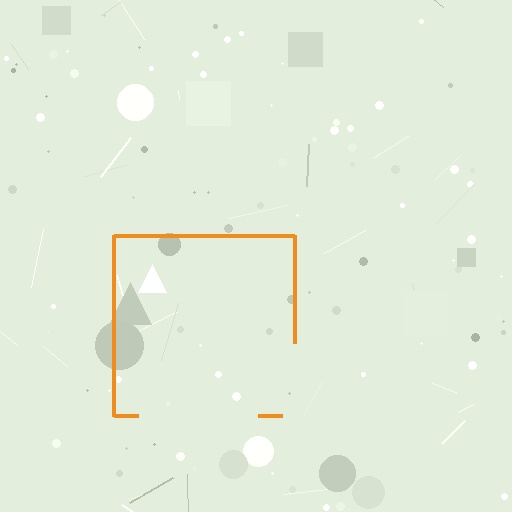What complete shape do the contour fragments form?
The contour fragments form a square.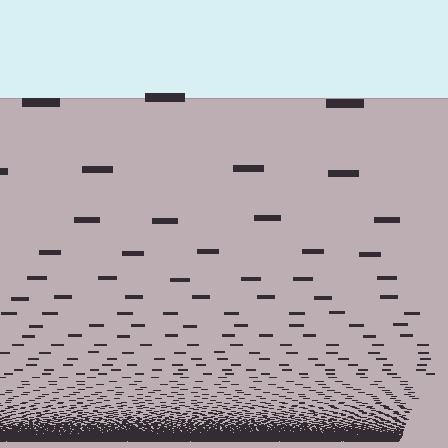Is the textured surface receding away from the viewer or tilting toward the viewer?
The surface appears to tilt toward the viewer. Texture elements get larger and sparser toward the top.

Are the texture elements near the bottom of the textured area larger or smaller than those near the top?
Smaller. The gradient is inverted — elements near the bottom are smaller and denser.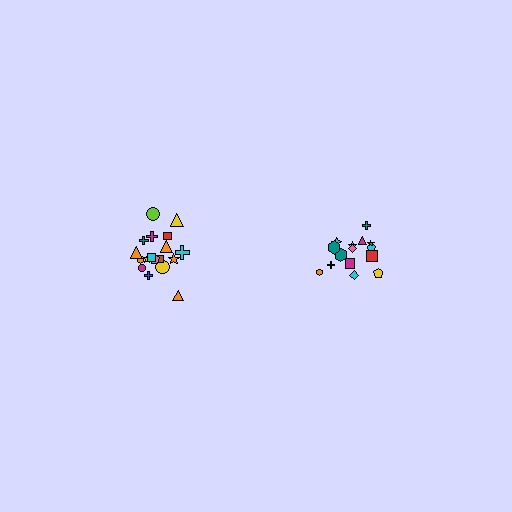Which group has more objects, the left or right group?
The left group.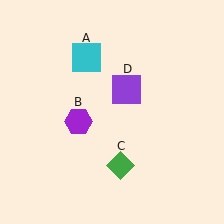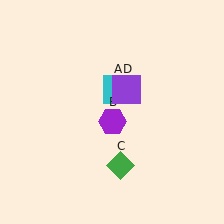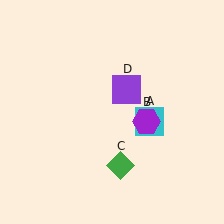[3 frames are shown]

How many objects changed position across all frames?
2 objects changed position: cyan square (object A), purple hexagon (object B).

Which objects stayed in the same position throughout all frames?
Green diamond (object C) and purple square (object D) remained stationary.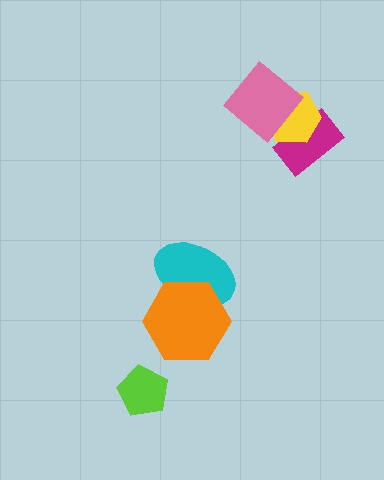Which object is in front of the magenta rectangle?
The yellow hexagon is in front of the magenta rectangle.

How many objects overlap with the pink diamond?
1 object overlaps with the pink diamond.